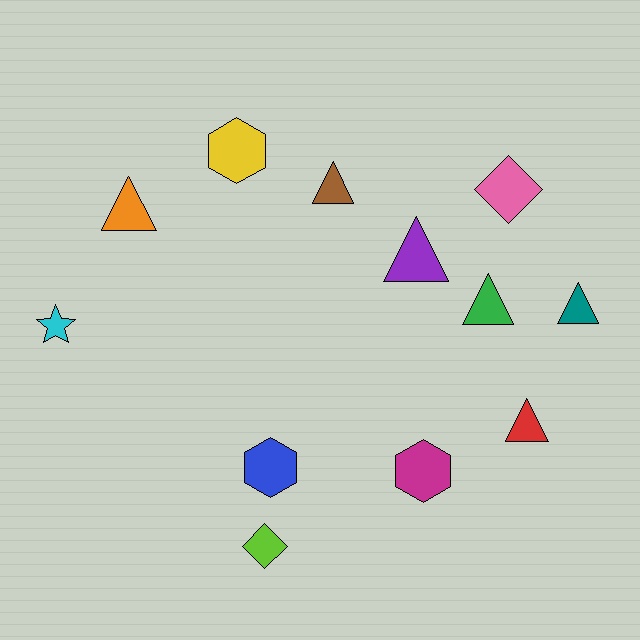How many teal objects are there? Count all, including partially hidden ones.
There is 1 teal object.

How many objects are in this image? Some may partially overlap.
There are 12 objects.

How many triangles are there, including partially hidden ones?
There are 6 triangles.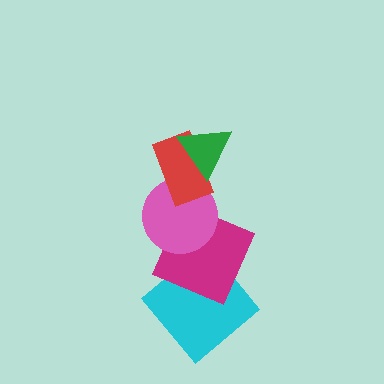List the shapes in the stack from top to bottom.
From top to bottom: the green triangle, the red rectangle, the pink circle, the magenta square, the cyan diamond.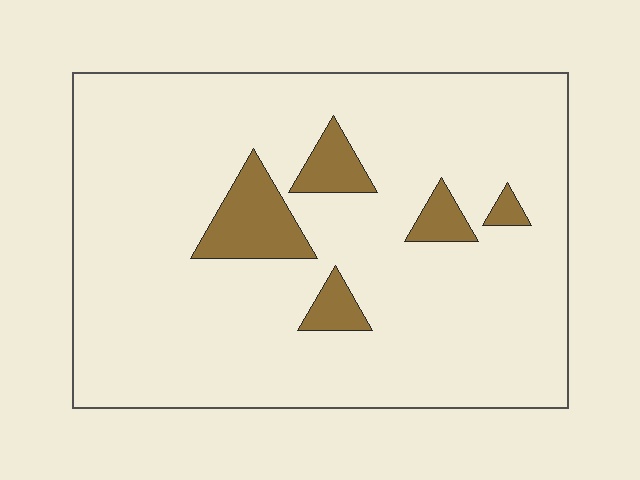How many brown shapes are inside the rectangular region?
5.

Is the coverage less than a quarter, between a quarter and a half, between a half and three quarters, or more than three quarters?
Less than a quarter.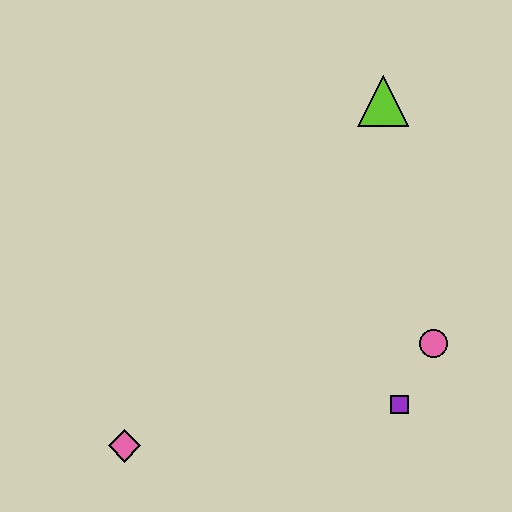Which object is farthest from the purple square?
The lime triangle is farthest from the purple square.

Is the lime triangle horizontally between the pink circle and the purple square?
No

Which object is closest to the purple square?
The pink circle is closest to the purple square.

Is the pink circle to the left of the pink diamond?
No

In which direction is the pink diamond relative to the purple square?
The pink diamond is to the left of the purple square.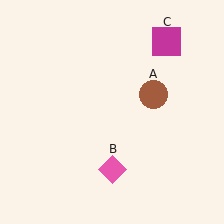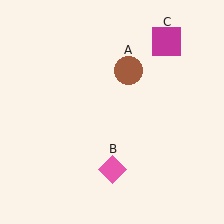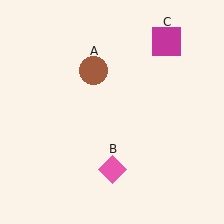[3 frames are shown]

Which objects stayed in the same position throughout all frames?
Pink diamond (object B) and magenta square (object C) remained stationary.